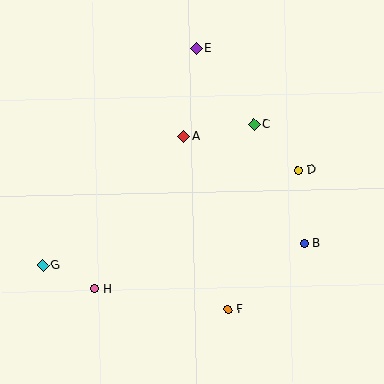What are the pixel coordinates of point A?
Point A is at (184, 136).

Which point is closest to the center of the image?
Point A at (184, 136) is closest to the center.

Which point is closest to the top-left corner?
Point E is closest to the top-left corner.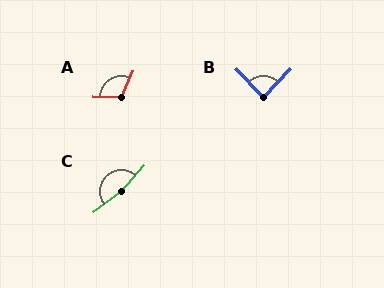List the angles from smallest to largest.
B (89°), A (113°), C (169°).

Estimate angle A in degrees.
Approximately 113 degrees.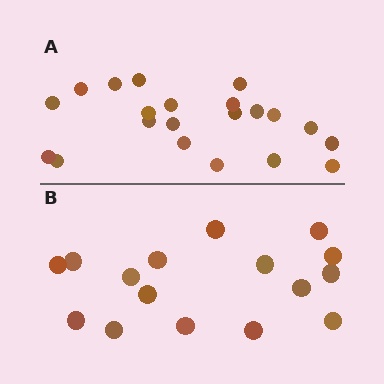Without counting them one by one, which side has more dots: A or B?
Region A (the top region) has more dots.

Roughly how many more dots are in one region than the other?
Region A has about 5 more dots than region B.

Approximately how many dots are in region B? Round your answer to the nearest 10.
About 20 dots. (The exact count is 16, which rounds to 20.)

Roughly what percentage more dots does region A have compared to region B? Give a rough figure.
About 30% more.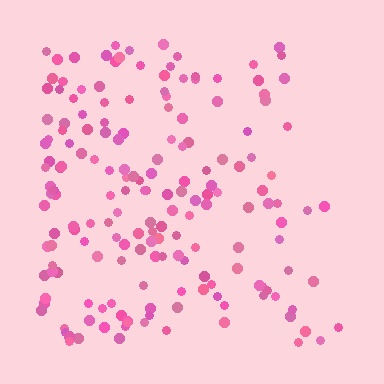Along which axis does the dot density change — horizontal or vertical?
Horizontal.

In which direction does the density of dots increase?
From right to left, with the left side densest.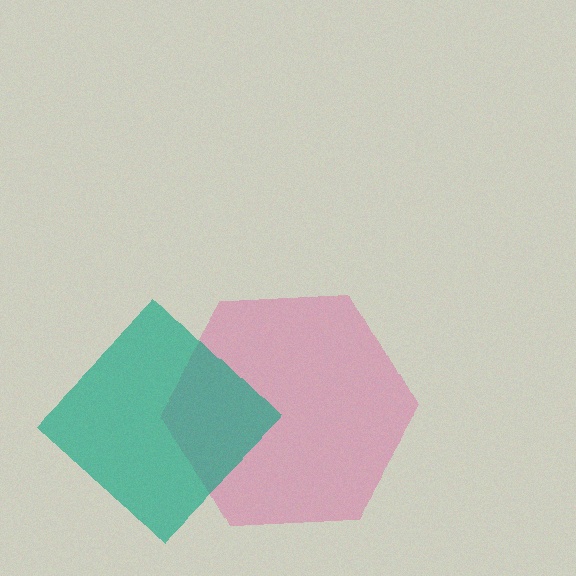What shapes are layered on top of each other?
The layered shapes are: a pink hexagon, a teal diamond.